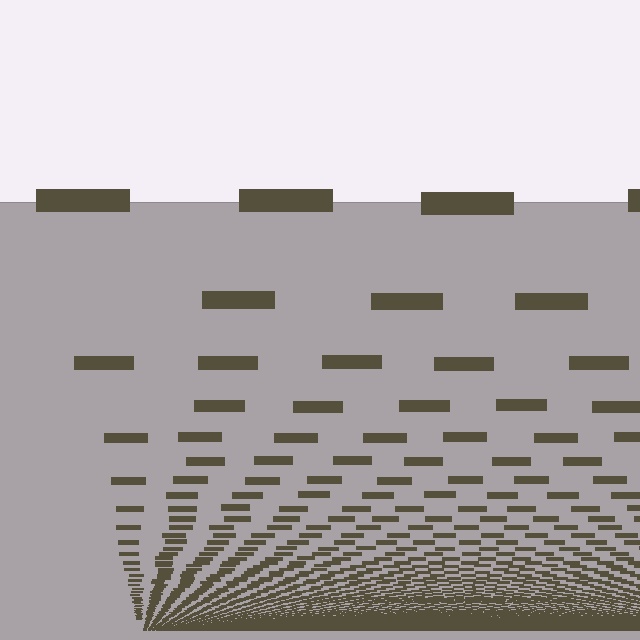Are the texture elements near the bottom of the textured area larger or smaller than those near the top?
Smaller. The gradient is inverted — elements near the bottom are smaller and denser.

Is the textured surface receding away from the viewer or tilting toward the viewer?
The surface appears to tilt toward the viewer. Texture elements get larger and sparser toward the top.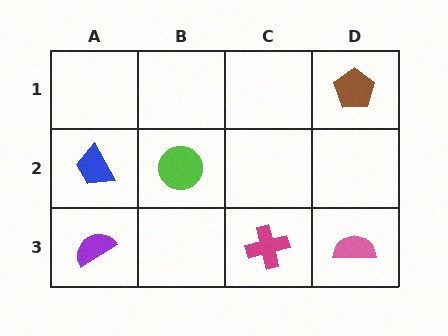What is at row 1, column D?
A brown pentagon.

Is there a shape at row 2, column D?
No, that cell is empty.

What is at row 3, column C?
A magenta cross.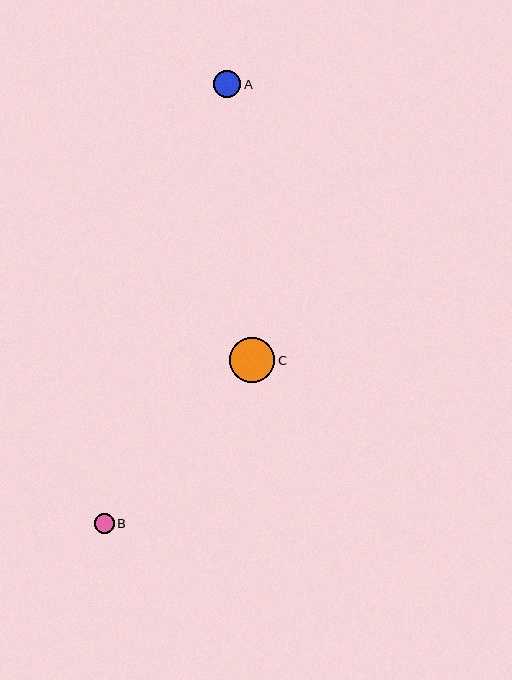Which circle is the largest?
Circle C is the largest with a size of approximately 45 pixels.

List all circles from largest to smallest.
From largest to smallest: C, A, B.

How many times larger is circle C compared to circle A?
Circle C is approximately 1.7 times the size of circle A.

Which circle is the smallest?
Circle B is the smallest with a size of approximately 19 pixels.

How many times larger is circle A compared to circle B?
Circle A is approximately 1.4 times the size of circle B.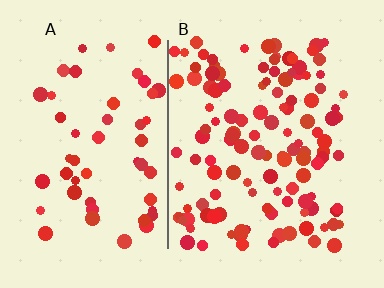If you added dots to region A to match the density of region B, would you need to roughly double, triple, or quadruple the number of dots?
Approximately double.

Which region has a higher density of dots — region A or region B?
B (the right).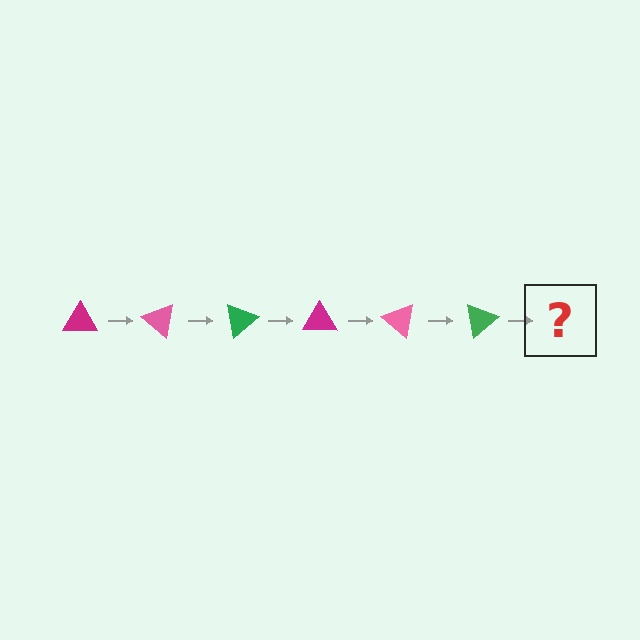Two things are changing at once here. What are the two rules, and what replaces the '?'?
The two rules are that it rotates 40 degrees each step and the color cycles through magenta, pink, and green. The '?' should be a magenta triangle, rotated 240 degrees from the start.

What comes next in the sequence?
The next element should be a magenta triangle, rotated 240 degrees from the start.